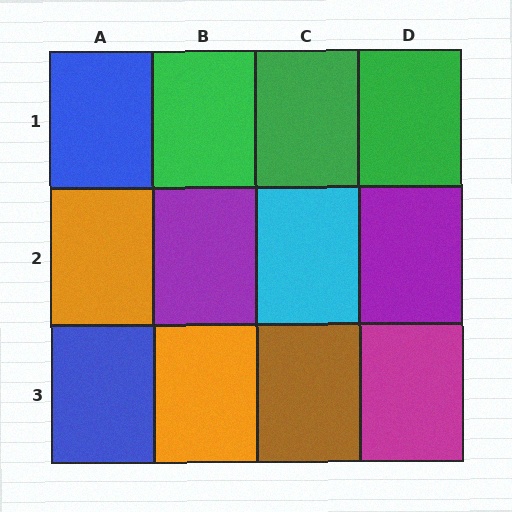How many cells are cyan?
1 cell is cyan.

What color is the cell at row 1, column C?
Green.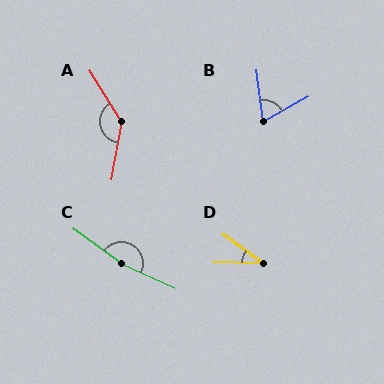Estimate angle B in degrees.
Approximately 69 degrees.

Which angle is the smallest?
D, at approximately 34 degrees.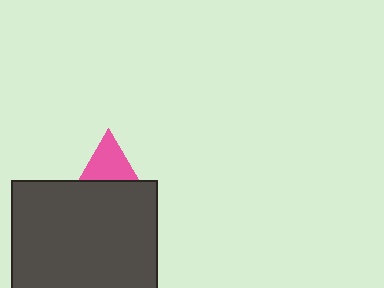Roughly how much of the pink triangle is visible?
A small part of it is visible (roughly 40%).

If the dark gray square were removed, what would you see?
You would see the complete pink triangle.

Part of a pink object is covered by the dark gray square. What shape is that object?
It is a triangle.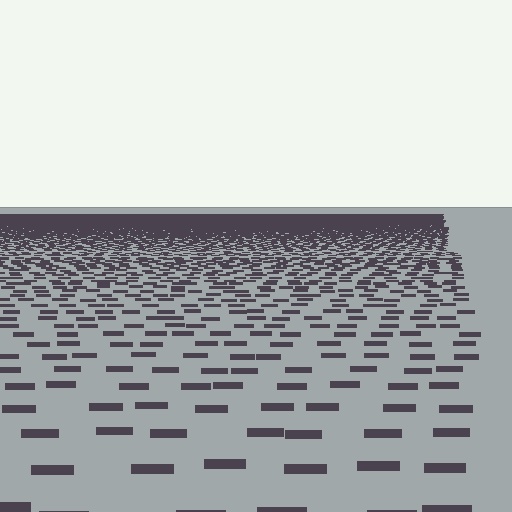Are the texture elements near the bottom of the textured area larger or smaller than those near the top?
Larger. Near the bottom, elements are closer to the viewer and appear at a bigger on-screen size.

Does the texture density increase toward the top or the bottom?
Density increases toward the top.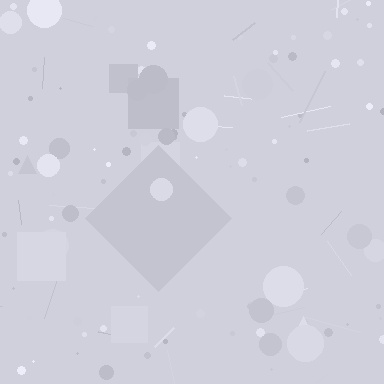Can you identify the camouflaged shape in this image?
The camouflaged shape is a diamond.